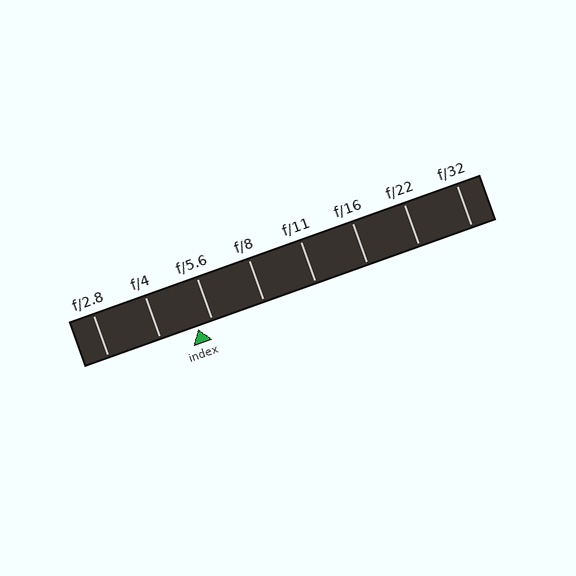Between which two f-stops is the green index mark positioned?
The index mark is between f/4 and f/5.6.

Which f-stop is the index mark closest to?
The index mark is closest to f/5.6.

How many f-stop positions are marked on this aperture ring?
There are 8 f-stop positions marked.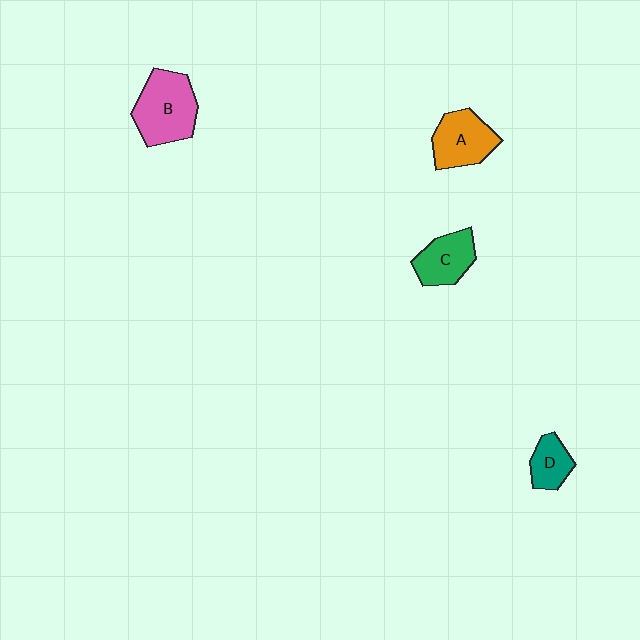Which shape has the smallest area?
Shape D (teal).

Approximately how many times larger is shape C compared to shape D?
Approximately 1.4 times.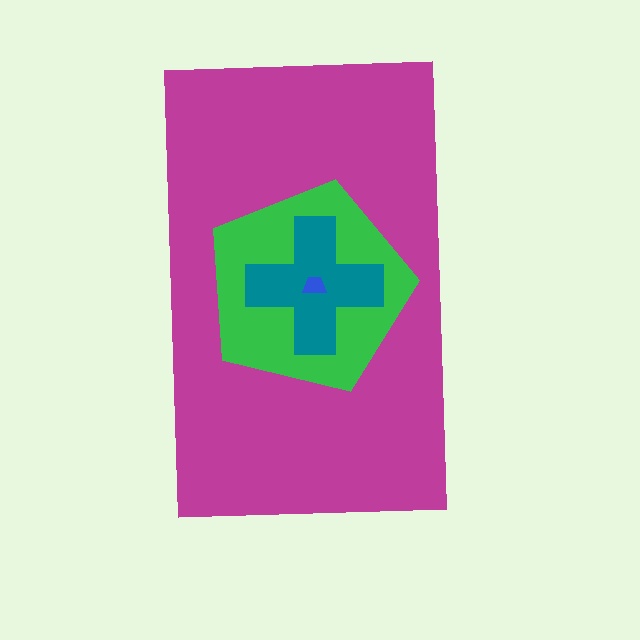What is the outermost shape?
The magenta rectangle.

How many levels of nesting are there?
4.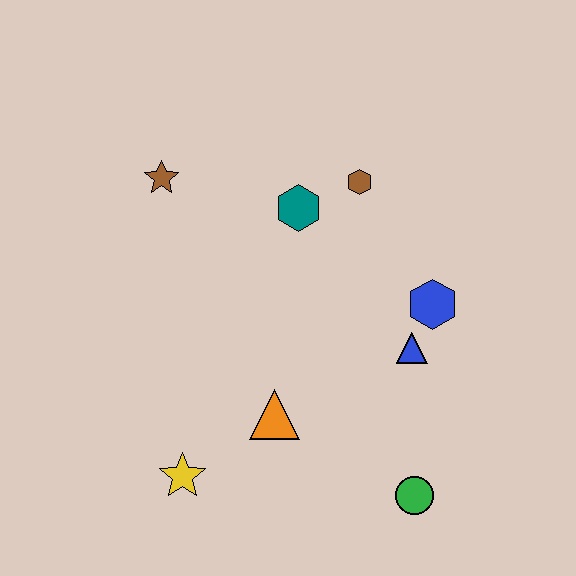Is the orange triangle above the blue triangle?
No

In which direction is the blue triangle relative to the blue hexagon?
The blue triangle is below the blue hexagon.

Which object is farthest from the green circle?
The brown star is farthest from the green circle.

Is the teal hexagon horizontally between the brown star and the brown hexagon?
Yes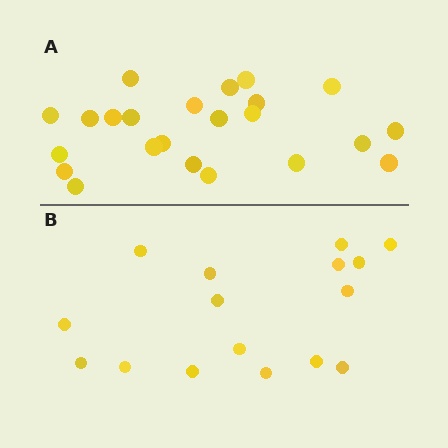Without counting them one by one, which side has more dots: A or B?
Region A (the top region) has more dots.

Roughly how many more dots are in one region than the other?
Region A has roughly 8 or so more dots than region B.